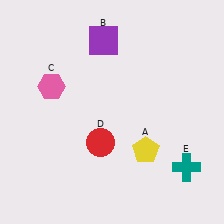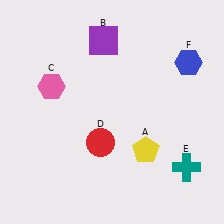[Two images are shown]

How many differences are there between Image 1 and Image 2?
There is 1 difference between the two images.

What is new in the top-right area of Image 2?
A blue hexagon (F) was added in the top-right area of Image 2.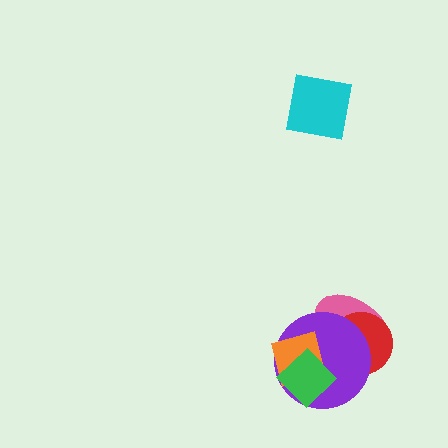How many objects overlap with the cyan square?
0 objects overlap with the cyan square.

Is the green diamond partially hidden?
No, no other shape covers it.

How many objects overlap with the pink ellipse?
3 objects overlap with the pink ellipse.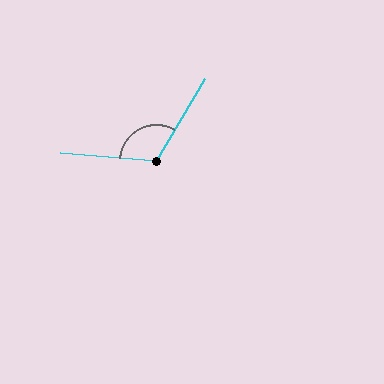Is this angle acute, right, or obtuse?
It is obtuse.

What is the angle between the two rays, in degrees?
Approximately 116 degrees.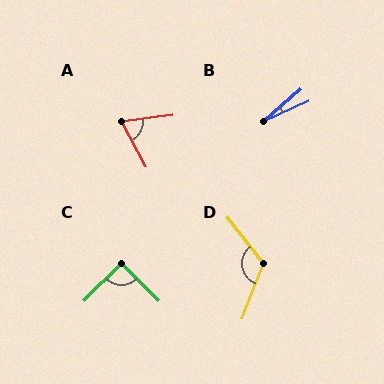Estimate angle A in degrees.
Approximately 69 degrees.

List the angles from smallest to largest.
B (17°), A (69°), C (89°), D (120°).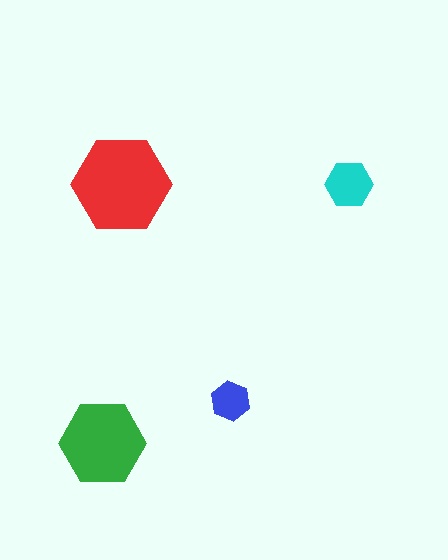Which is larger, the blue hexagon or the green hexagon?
The green one.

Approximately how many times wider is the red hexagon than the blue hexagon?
About 2.5 times wider.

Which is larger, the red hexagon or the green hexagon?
The red one.